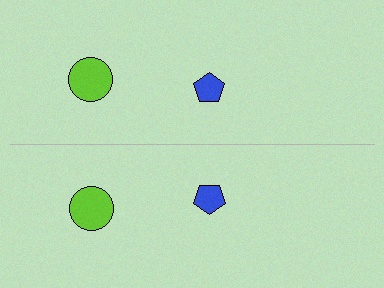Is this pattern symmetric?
Yes, this pattern has bilateral (reflection) symmetry.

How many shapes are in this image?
There are 4 shapes in this image.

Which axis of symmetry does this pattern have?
The pattern has a horizontal axis of symmetry running through the center of the image.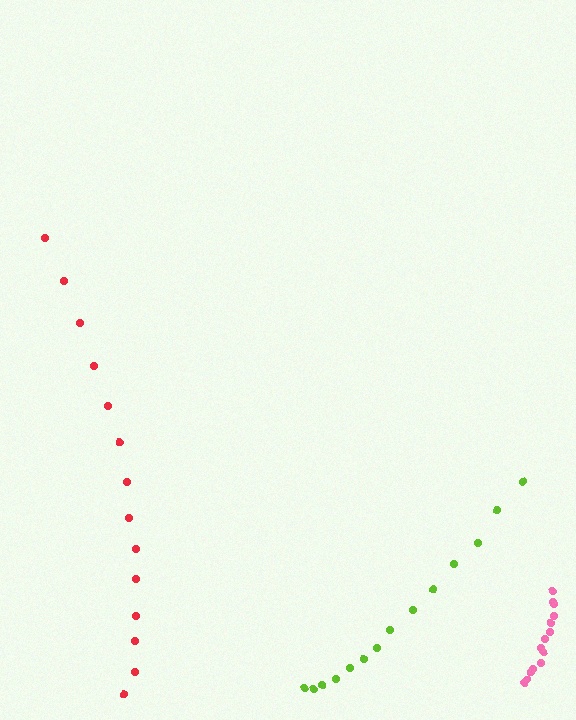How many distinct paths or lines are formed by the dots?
There are 3 distinct paths.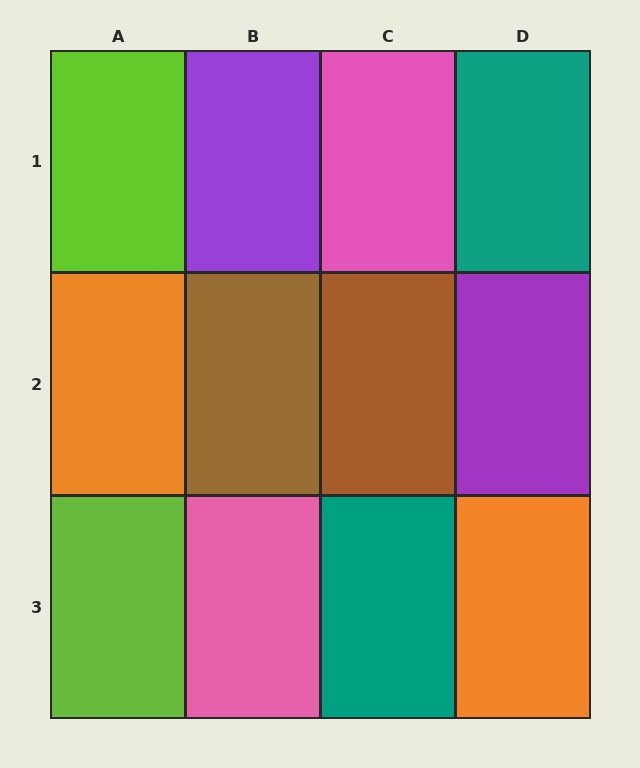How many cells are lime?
2 cells are lime.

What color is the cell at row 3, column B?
Pink.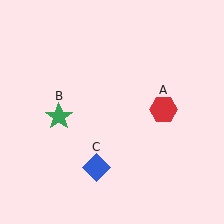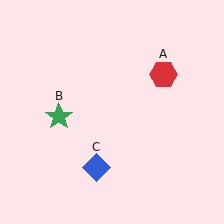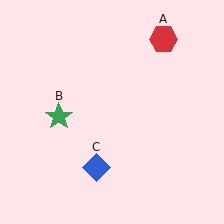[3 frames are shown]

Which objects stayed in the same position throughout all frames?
Green star (object B) and blue diamond (object C) remained stationary.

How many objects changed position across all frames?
1 object changed position: red hexagon (object A).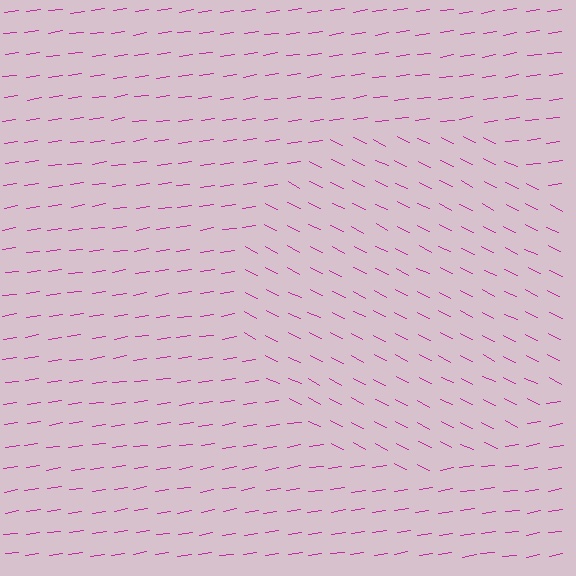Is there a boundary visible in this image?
Yes, there is a texture boundary formed by a change in line orientation.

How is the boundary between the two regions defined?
The boundary is defined purely by a change in line orientation (approximately 35 degrees difference). All lines are the same color and thickness.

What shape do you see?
I see a circle.